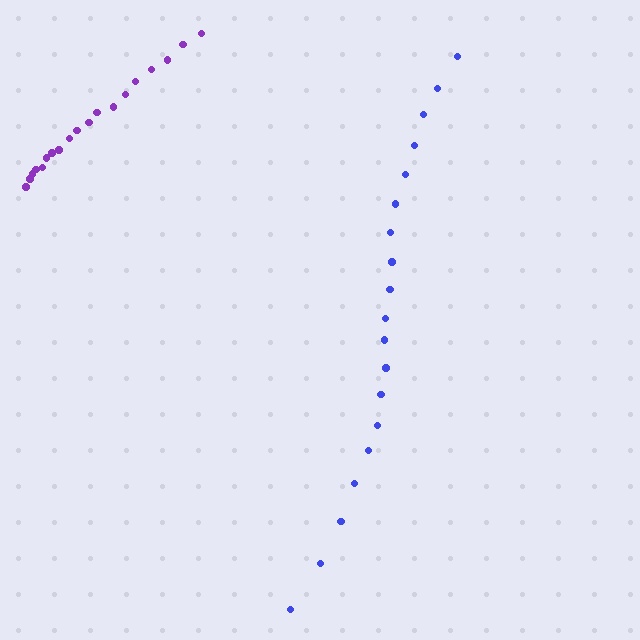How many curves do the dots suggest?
There are 2 distinct paths.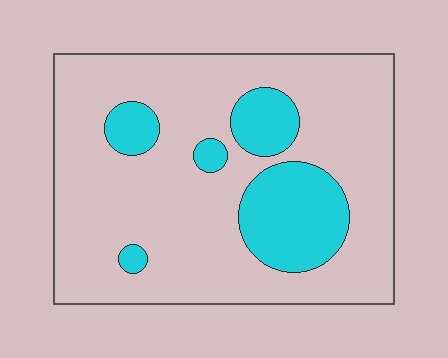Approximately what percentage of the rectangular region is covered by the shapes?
Approximately 20%.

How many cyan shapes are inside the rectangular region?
5.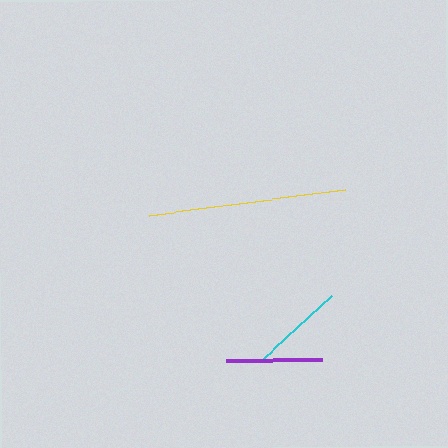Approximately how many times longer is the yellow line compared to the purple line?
The yellow line is approximately 2.1 times the length of the purple line.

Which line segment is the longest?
The yellow line is the longest at approximately 198 pixels.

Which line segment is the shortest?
The cyan line is the shortest at approximately 93 pixels.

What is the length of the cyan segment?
The cyan segment is approximately 93 pixels long.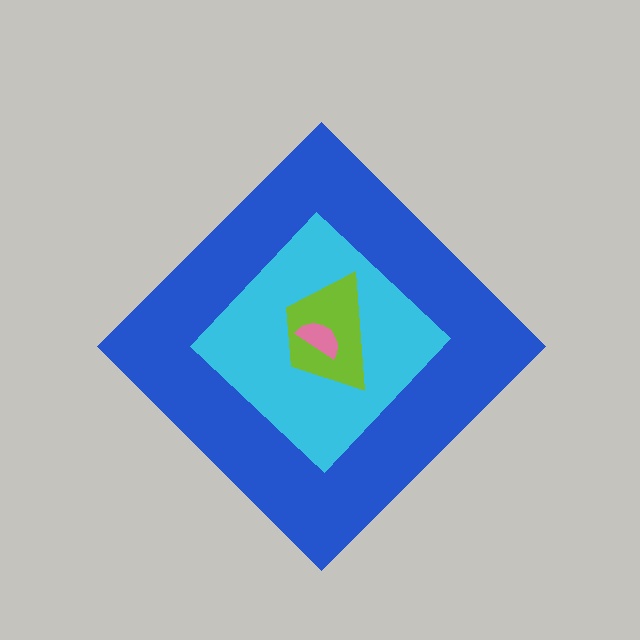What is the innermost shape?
The pink semicircle.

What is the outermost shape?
The blue diamond.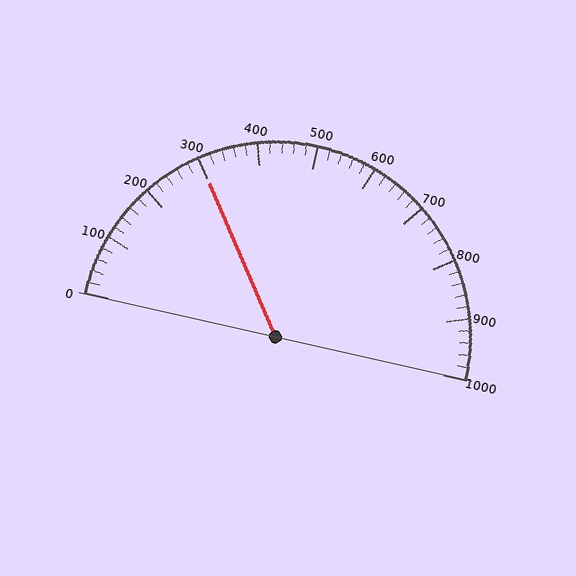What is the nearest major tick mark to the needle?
The nearest major tick mark is 300.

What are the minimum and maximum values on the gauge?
The gauge ranges from 0 to 1000.